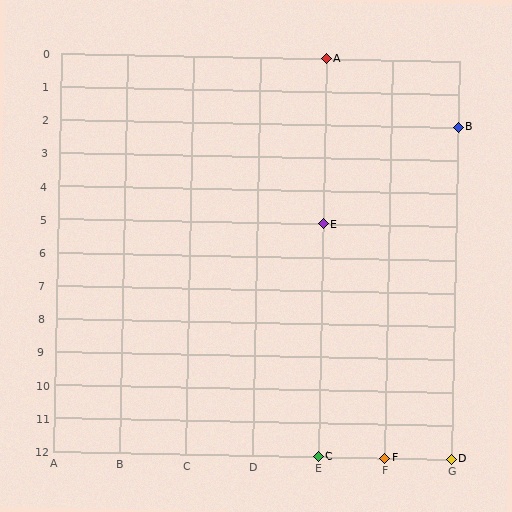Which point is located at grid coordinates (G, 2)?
Point B is at (G, 2).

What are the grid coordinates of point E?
Point E is at grid coordinates (E, 5).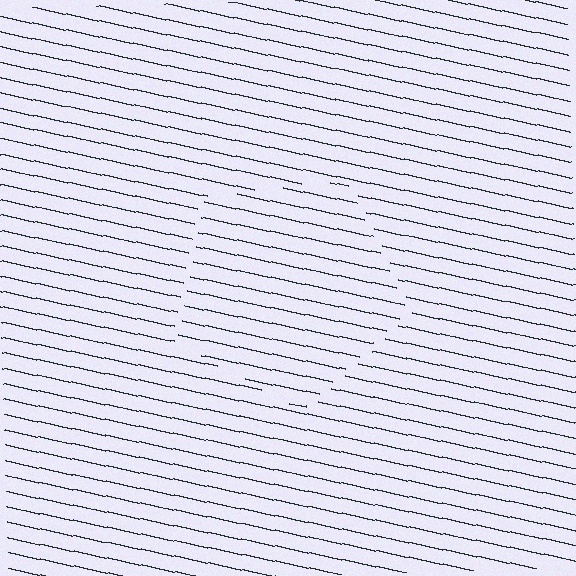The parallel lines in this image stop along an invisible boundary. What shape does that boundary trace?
An illusory pentagon. The interior of the shape contains the same grating, shifted by half a period — the contour is defined by the phase discontinuity where line-ends from the inner and outer gratings abut.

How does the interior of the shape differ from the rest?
The interior of the shape contains the same grating, shifted by half a period — the contour is defined by the phase discontinuity where line-ends from the inner and outer gratings abut.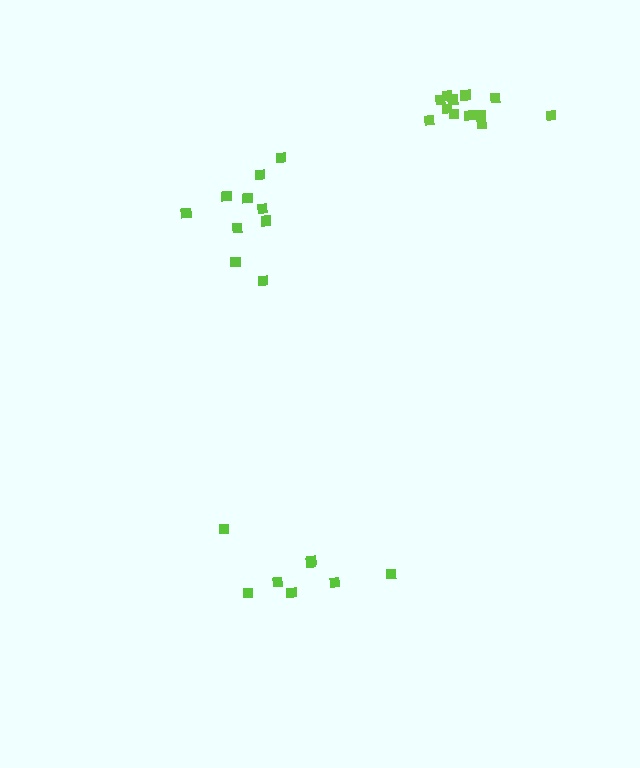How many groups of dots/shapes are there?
There are 3 groups.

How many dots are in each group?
Group 1: 10 dots, Group 2: 8 dots, Group 3: 12 dots (30 total).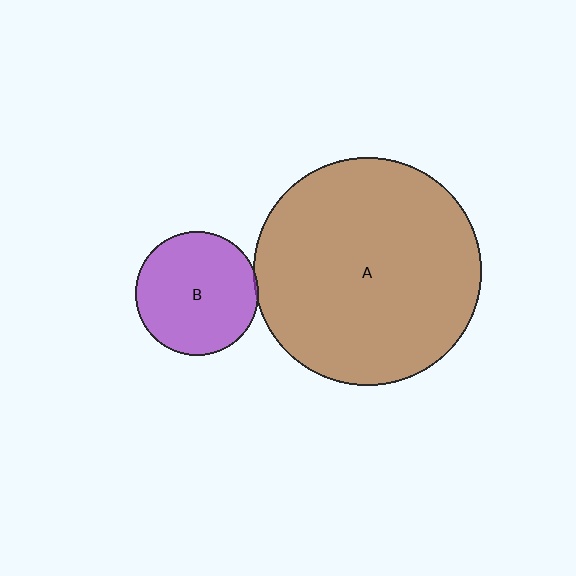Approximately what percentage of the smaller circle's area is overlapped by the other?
Approximately 5%.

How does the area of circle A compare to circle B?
Approximately 3.4 times.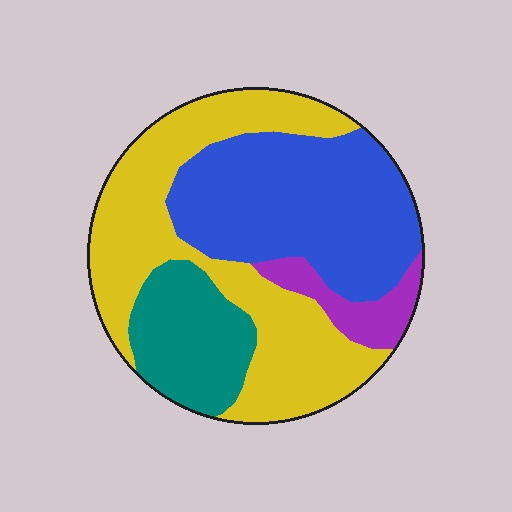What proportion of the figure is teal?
Teal takes up about one sixth (1/6) of the figure.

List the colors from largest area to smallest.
From largest to smallest: yellow, blue, teal, purple.